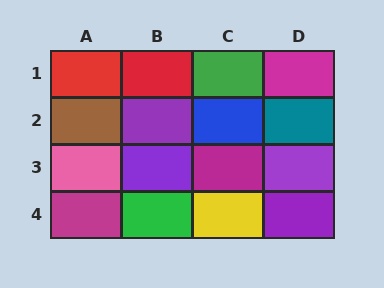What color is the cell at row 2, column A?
Brown.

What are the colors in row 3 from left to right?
Pink, purple, magenta, purple.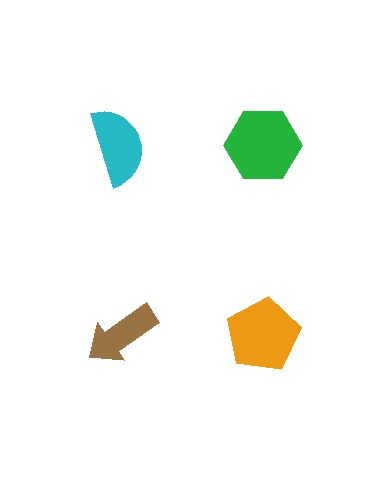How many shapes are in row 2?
2 shapes.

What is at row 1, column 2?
A green hexagon.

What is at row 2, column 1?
A brown arrow.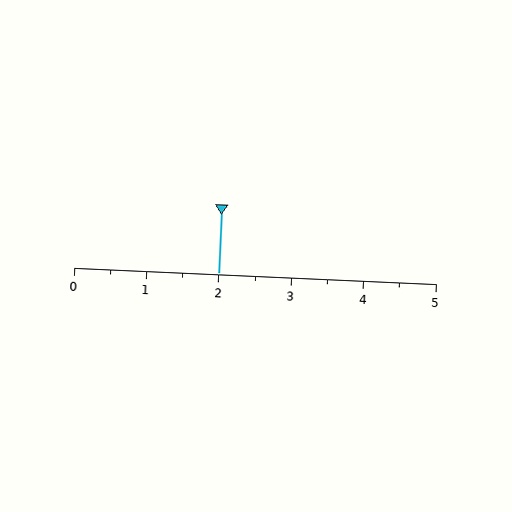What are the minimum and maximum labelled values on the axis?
The axis runs from 0 to 5.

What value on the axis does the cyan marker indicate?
The marker indicates approximately 2.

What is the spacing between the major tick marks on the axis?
The major ticks are spaced 1 apart.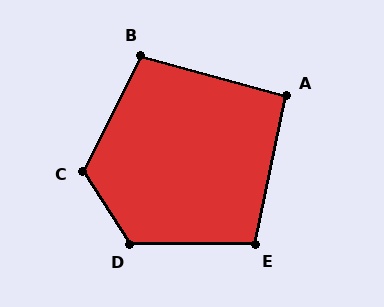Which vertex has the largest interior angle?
D, at approximately 122 degrees.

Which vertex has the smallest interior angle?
A, at approximately 94 degrees.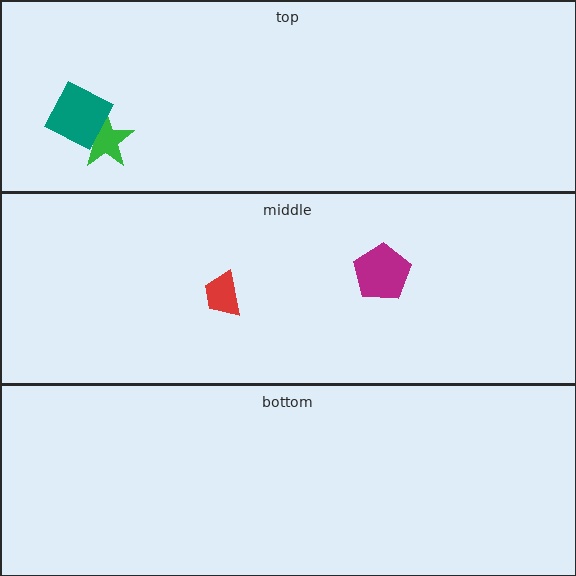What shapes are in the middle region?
The red trapezoid, the magenta pentagon.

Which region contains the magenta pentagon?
The middle region.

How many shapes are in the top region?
2.